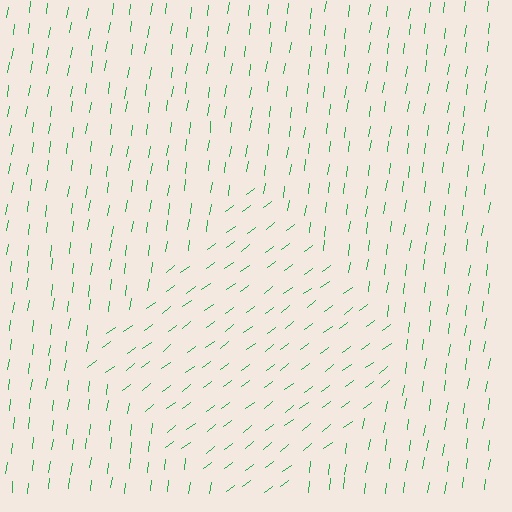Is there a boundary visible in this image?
Yes, there is a texture boundary formed by a change in line orientation.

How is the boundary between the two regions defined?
The boundary is defined purely by a change in line orientation (approximately 45 degrees difference). All lines are the same color and thickness.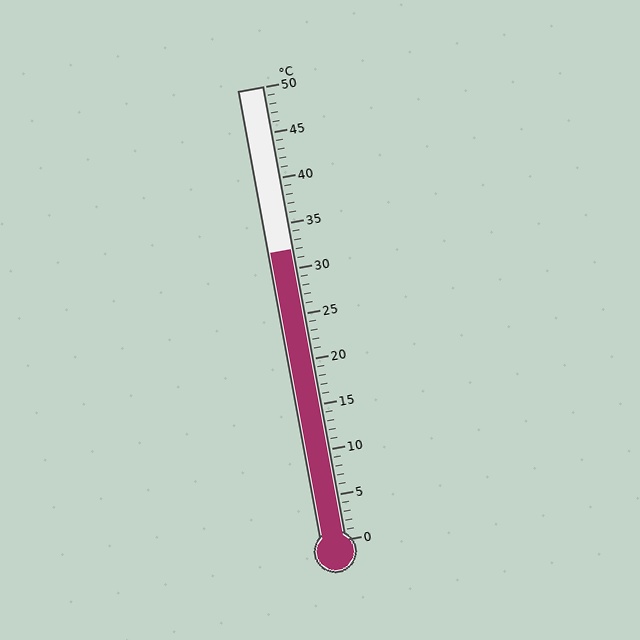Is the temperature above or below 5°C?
The temperature is above 5°C.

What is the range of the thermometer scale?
The thermometer scale ranges from 0°C to 50°C.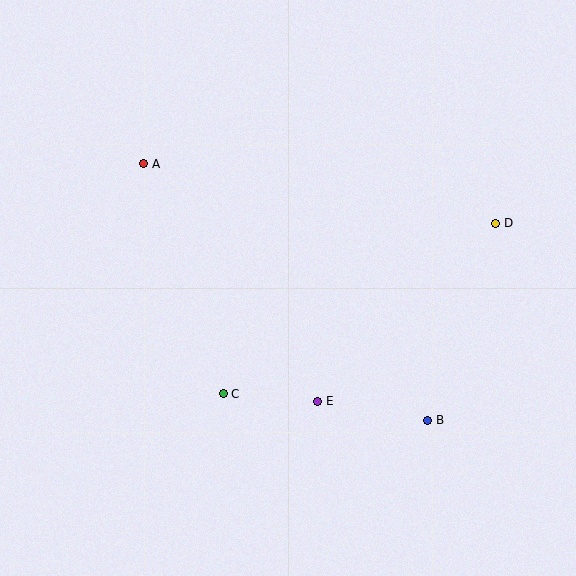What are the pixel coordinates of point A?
Point A is at (144, 164).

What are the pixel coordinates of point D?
Point D is at (496, 223).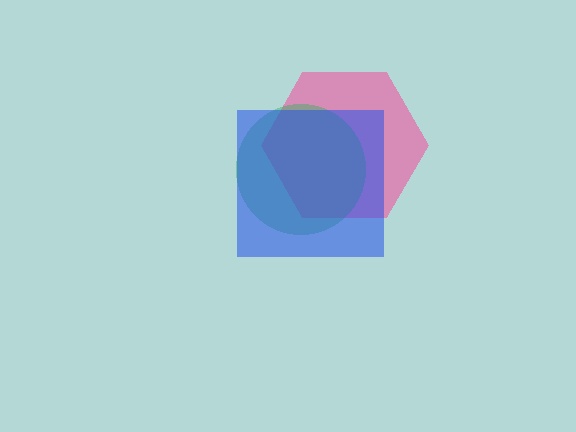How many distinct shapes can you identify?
There are 3 distinct shapes: a pink hexagon, a green circle, a blue square.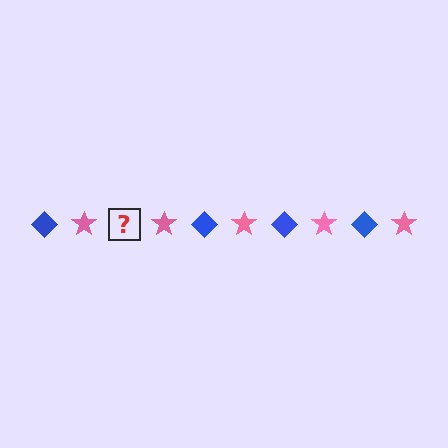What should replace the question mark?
The question mark should be replaced with a blue diamond.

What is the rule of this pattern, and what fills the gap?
The rule is that the pattern alternates between blue diamond and pink star. The gap should be filled with a blue diamond.